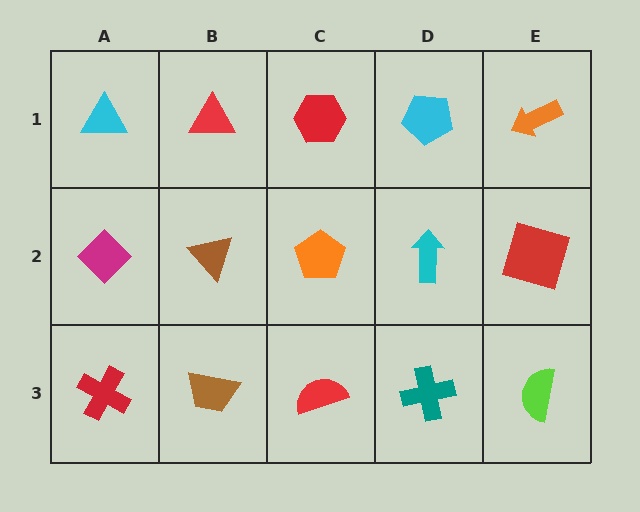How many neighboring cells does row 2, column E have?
3.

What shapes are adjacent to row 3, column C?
An orange pentagon (row 2, column C), a brown trapezoid (row 3, column B), a teal cross (row 3, column D).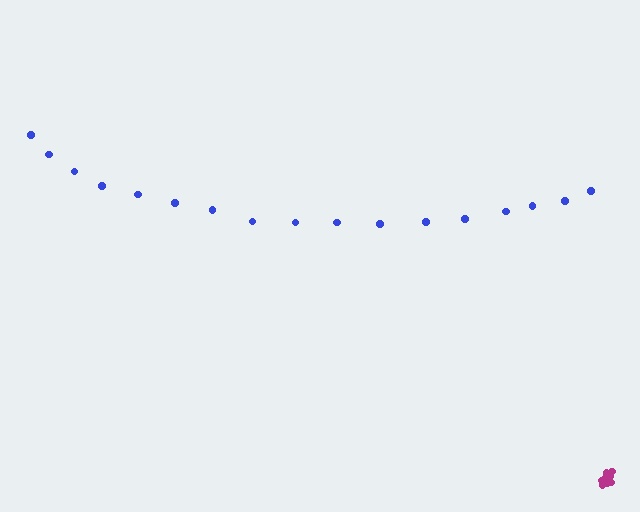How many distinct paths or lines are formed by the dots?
There are 2 distinct paths.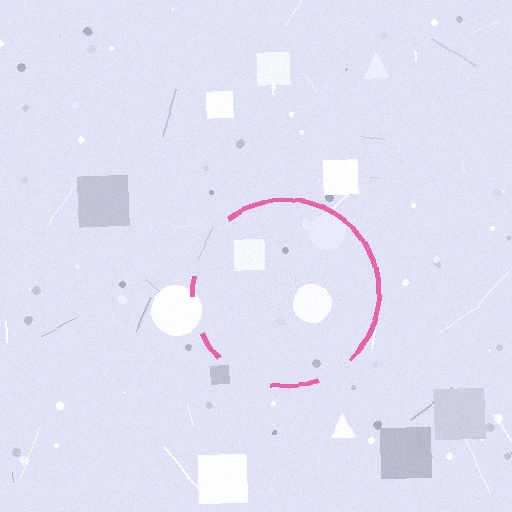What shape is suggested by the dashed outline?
The dashed outline suggests a circle.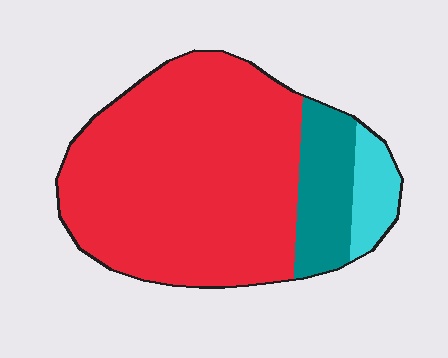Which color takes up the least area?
Cyan, at roughly 10%.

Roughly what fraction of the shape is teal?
Teal takes up about one sixth (1/6) of the shape.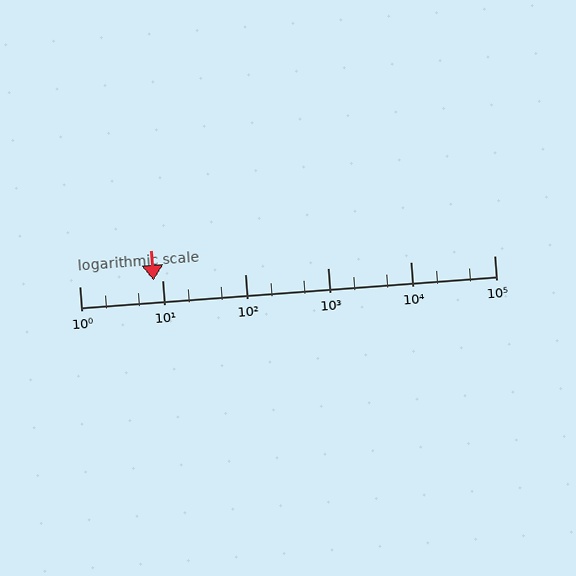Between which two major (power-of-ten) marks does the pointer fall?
The pointer is between 1 and 10.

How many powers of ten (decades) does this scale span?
The scale spans 5 decades, from 1 to 100000.